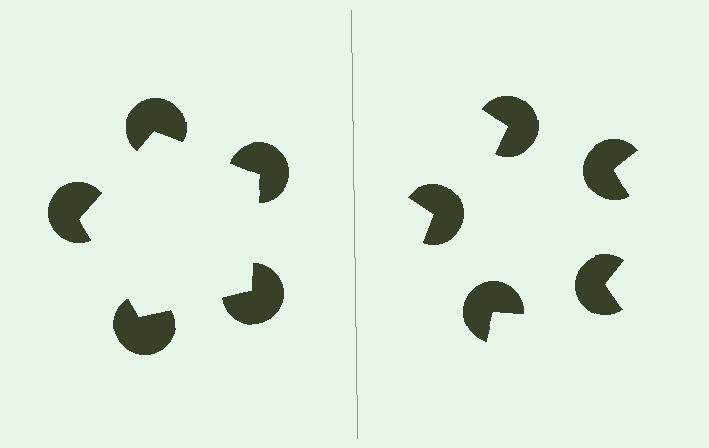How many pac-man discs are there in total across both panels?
10 — 5 on each side.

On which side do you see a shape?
An illusory pentagon appears on the left side. On the right side the wedge cuts are rotated, so no coherent shape forms.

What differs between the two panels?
The pac-man discs are positioned identically on both sides; only the wedge orientations differ. On the left they align to a pentagon; on the right they are misaligned.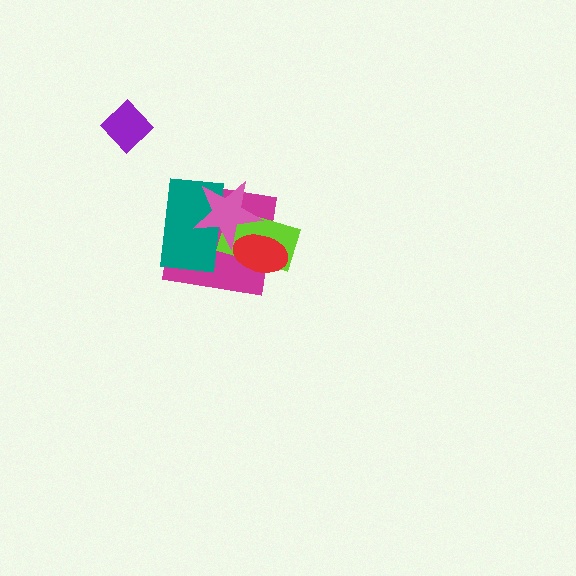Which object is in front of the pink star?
The red ellipse is in front of the pink star.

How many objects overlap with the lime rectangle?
4 objects overlap with the lime rectangle.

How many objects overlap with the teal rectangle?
3 objects overlap with the teal rectangle.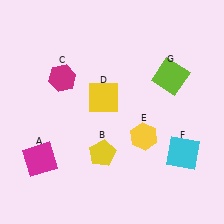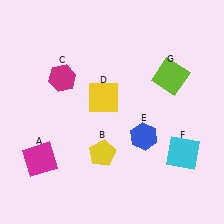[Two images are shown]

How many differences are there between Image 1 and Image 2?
There is 1 difference between the two images.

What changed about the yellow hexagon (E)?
In Image 1, E is yellow. In Image 2, it changed to blue.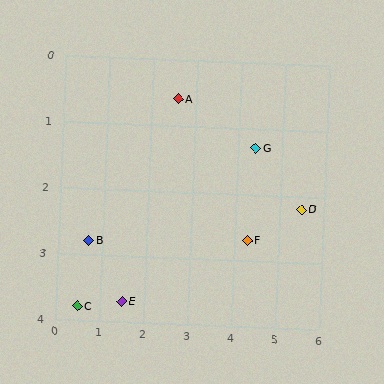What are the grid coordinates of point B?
Point B is at approximately (0.7, 2.8).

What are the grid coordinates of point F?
Point F is at approximately (4.3, 2.7).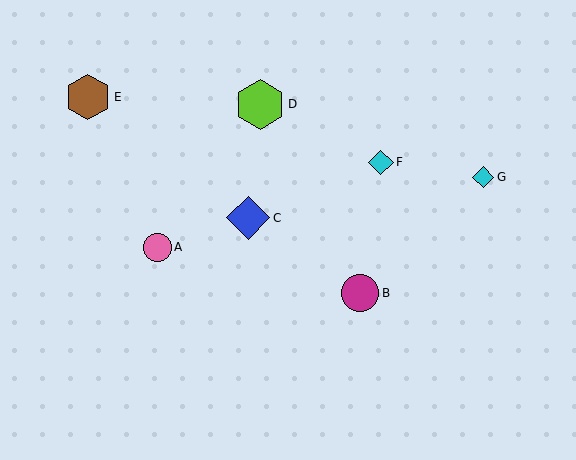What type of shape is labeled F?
Shape F is a cyan diamond.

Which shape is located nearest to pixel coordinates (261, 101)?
The lime hexagon (labeled D) at (260, 104) is nearest to that location.